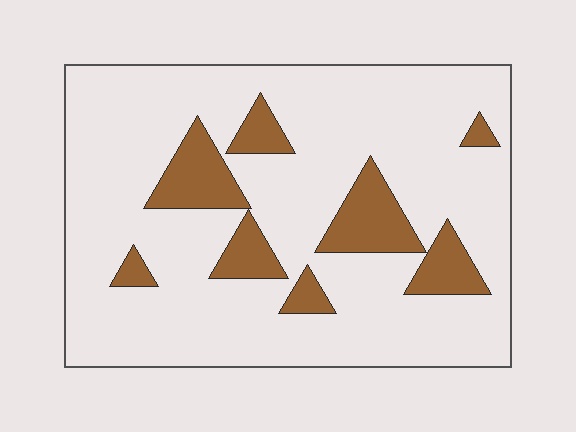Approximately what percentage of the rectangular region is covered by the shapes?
Approximately 15%.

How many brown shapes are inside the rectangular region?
8.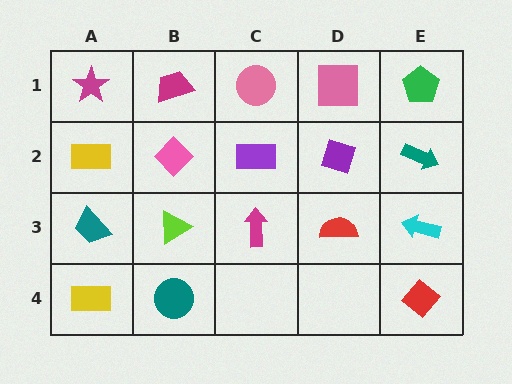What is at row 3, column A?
A teal trapezoid.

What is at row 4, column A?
A yellow rectangle.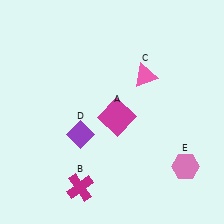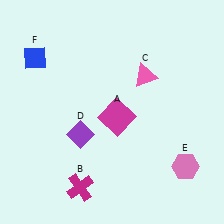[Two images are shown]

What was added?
A blue diamond (F) was added in Image 2.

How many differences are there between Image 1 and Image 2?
There is 1 difference between the two images.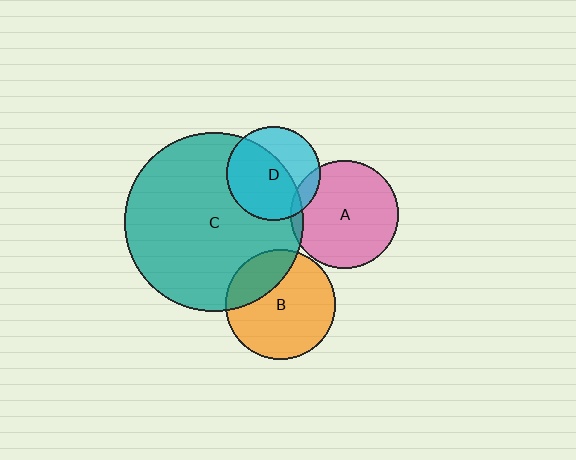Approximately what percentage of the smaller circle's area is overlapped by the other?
Approximately 10%.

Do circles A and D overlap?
Yes.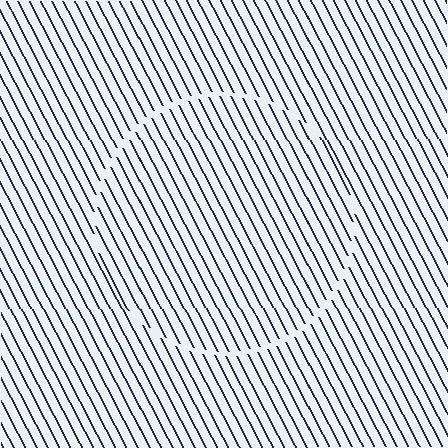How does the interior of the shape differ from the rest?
The interior of the shape contains the same grating, shifted by half a period — the contour is defined by the phase discontinuity where line-ends from the inner and outer gratings abut.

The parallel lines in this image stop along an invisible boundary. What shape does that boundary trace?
An illusory circle. The interior of the shape contains the same grating, shifted by half a period — the contour is defined by the phase discontinuity where line-ends from the inner and outer gratings abut.